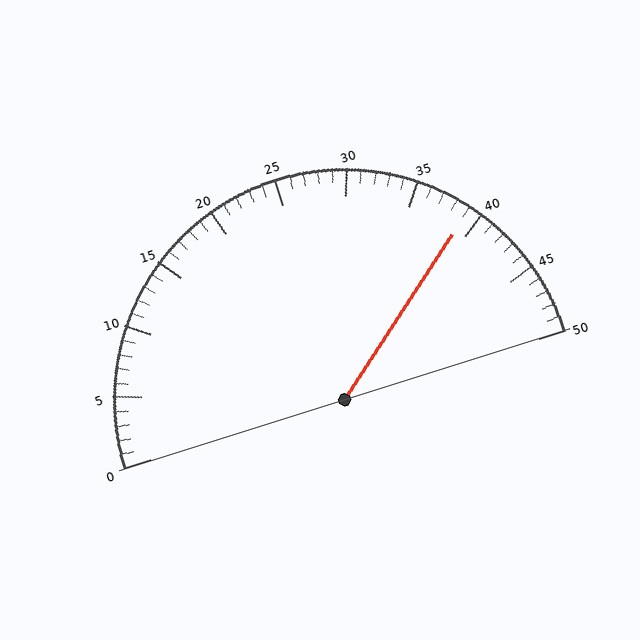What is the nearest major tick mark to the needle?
The nearest major tick mark is 40.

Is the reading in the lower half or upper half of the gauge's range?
The reading is in the upper half of the range (0 to 50).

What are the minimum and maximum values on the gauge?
The gauge ranges from 0 to 50.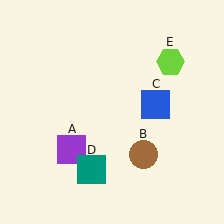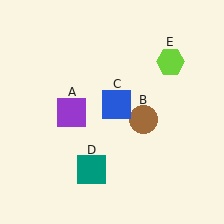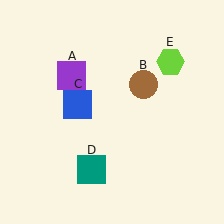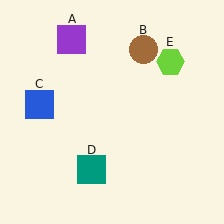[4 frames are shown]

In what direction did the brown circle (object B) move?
The brown circle (object B) moved up.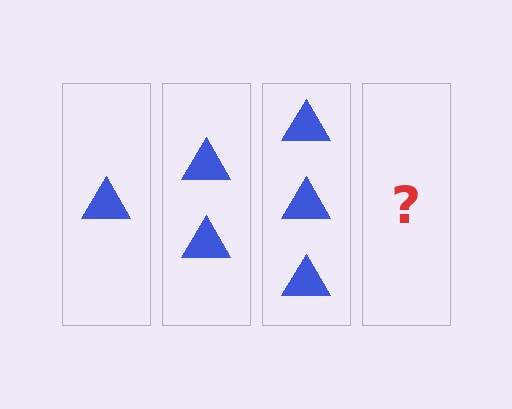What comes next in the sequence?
The next element should be 4 triangles.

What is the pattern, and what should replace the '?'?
The pattern is that each step adds one more triangle. The '?' should be 4 triangles.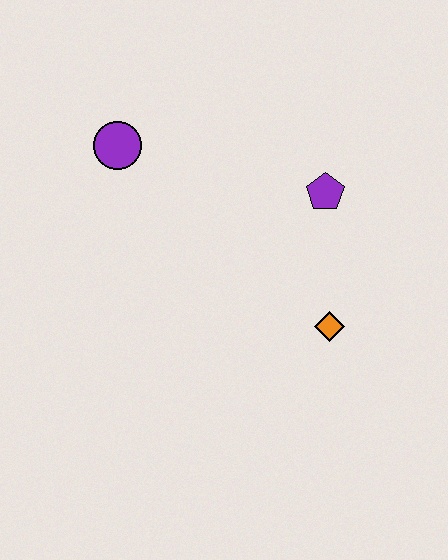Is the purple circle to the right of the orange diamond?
No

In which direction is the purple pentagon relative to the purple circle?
The purple pentagon is to the right of the purple circle.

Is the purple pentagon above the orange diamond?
Yes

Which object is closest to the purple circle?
The purple pentagon is closest to the purple circle.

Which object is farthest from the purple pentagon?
The purple circle is farthest from the purple pentagon.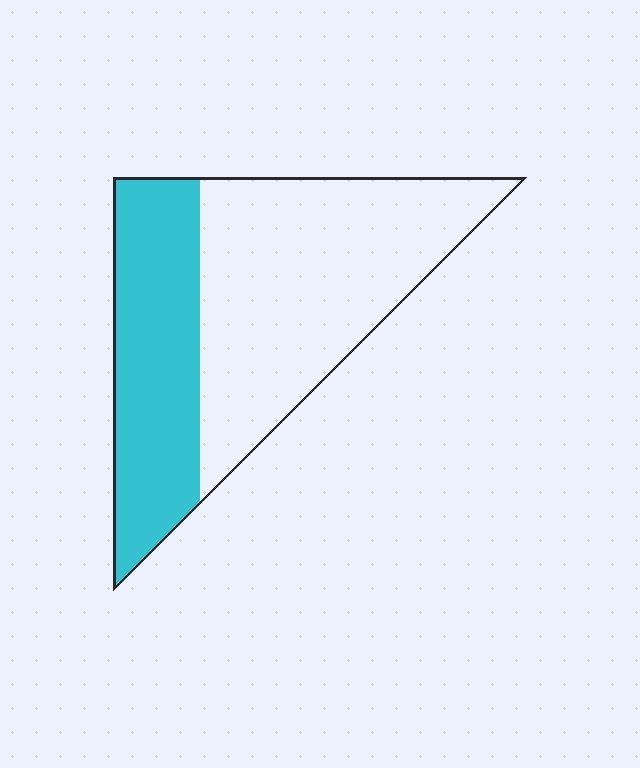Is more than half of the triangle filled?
No.